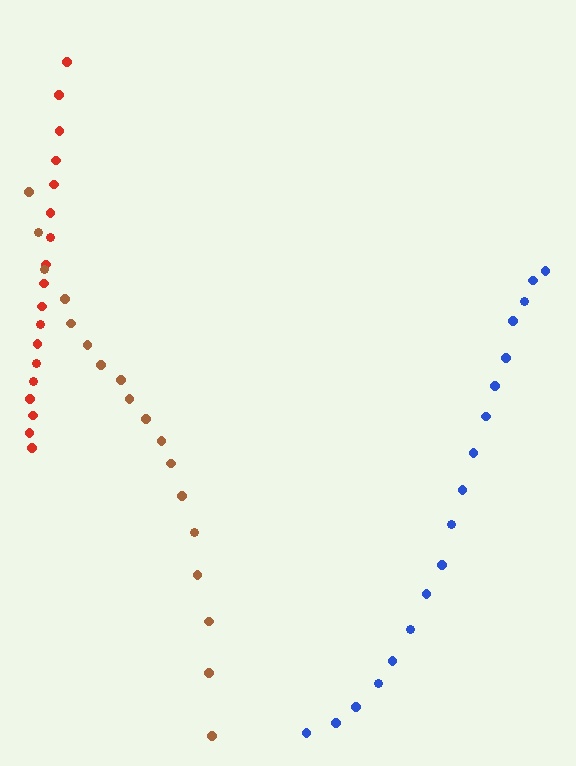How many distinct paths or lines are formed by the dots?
There are 3 distinct paths.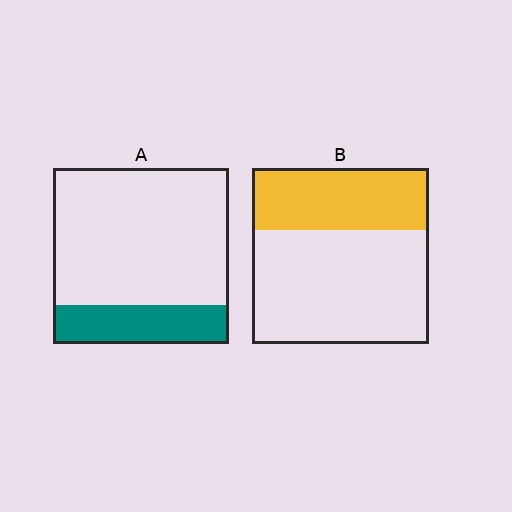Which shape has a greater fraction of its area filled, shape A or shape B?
Shape B.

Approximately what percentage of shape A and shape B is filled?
A is approximately 20% and B is approximately 35%.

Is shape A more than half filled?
No.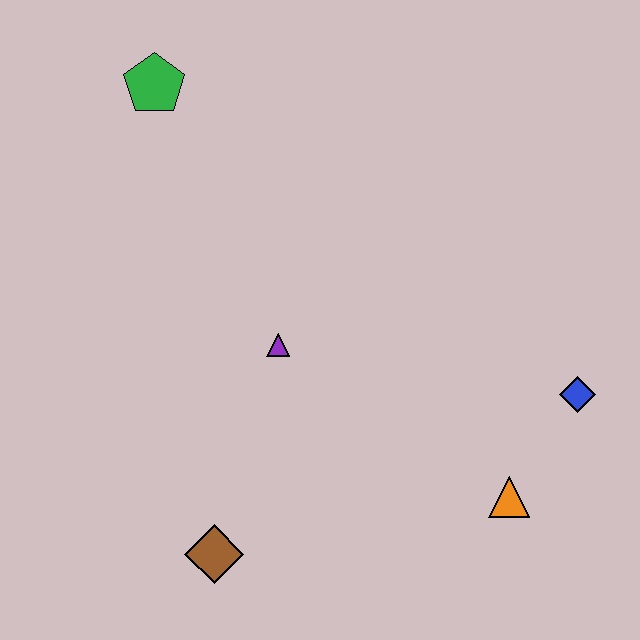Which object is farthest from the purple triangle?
The blue diamond is farthest from the purple triangle.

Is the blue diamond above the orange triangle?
Yes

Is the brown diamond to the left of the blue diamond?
Yes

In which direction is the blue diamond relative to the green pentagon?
The blue diamond is to the right of the green pentagon.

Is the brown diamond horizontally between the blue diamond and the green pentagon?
Yes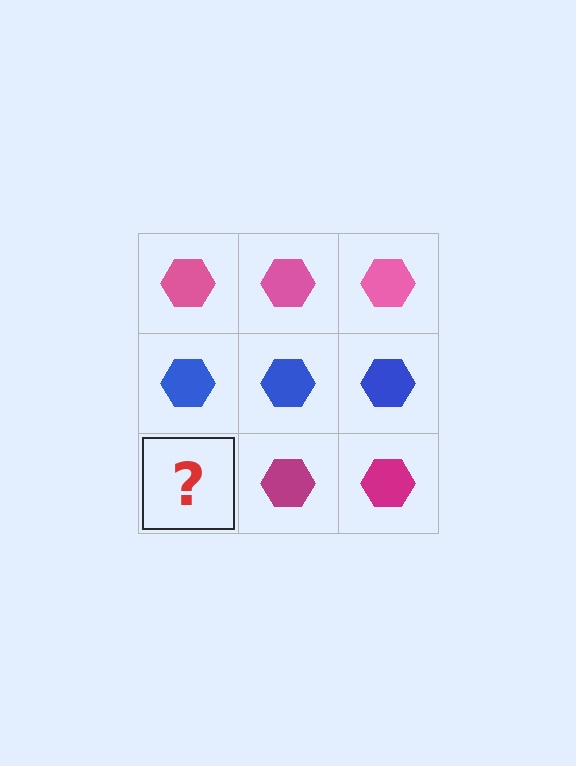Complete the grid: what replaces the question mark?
The question mark should be replaced with a magenta hexagon.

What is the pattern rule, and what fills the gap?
The rule is that each row has a consistent color. The gap should be filled with a magenta hexagon.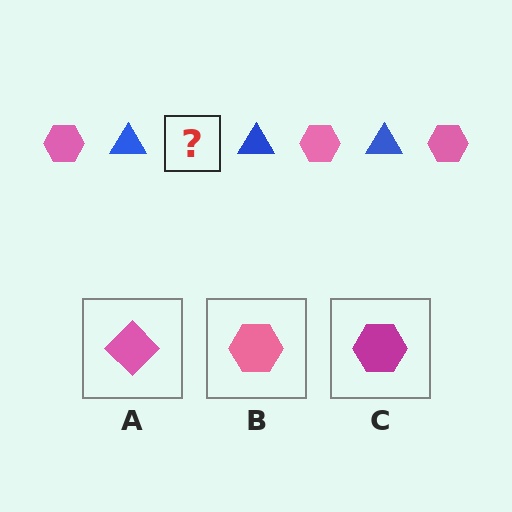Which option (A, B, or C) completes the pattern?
B.